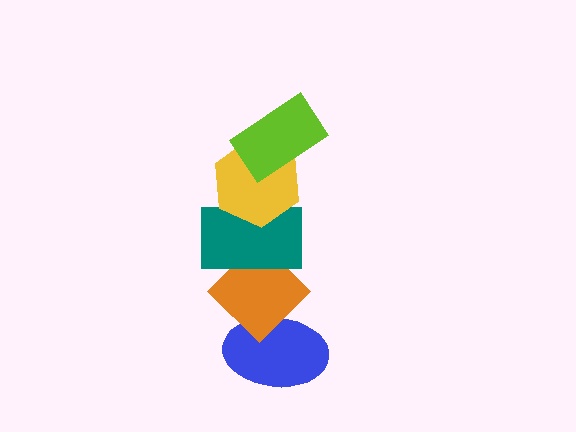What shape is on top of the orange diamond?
The teal rectangle is on top of the orange diamond.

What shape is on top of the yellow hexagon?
The lime rectangle is on top of the yellow hexagon.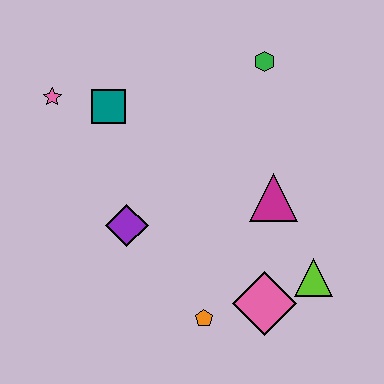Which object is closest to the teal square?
The pink star is closest to the teal square.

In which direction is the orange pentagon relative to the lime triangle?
The orange pentagon is to the left of the lime triangle.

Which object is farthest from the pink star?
The lime triangle is farthest from the pink star.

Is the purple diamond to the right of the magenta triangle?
No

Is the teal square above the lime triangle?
Yes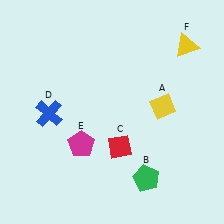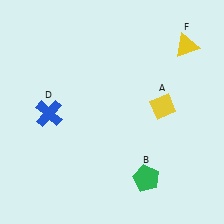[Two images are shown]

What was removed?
The red diamond (C), the magenta pentagon (E) were removed in Image 2.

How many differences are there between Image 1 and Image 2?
There are 2 differences between the two images.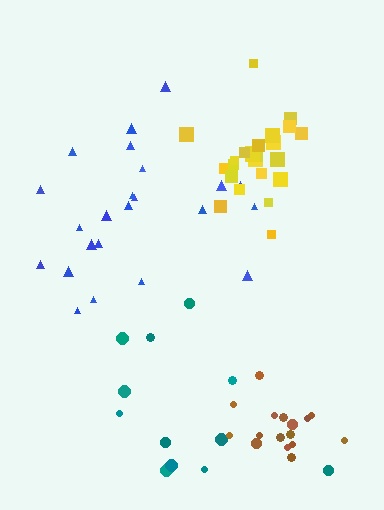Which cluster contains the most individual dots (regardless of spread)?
Yellow (24).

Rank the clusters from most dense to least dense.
brown, yellow, blue, teal.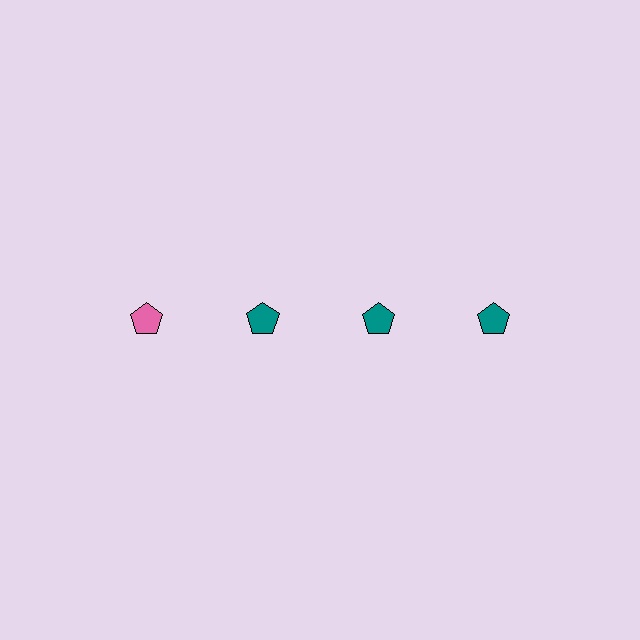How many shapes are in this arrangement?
There are 4 shapes arranged in a grid pattern.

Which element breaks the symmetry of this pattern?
The pink pentagon in the top row, leftmost column breaks the symmetry. All other shapes are teal pentagons.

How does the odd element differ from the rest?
It has a different color: pink instead of teal.